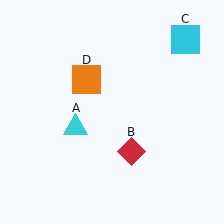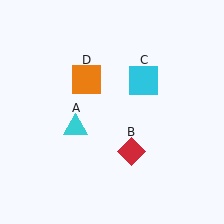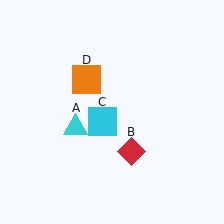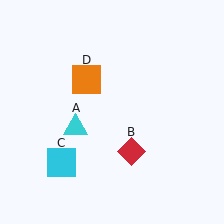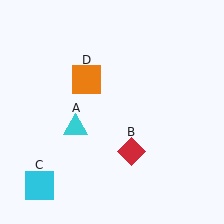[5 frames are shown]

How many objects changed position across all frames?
1 object changed position: cyan square (object C).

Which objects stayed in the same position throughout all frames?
Cyan triangle (object A) and red diamond (object B) and orange square (object D) remained stationary.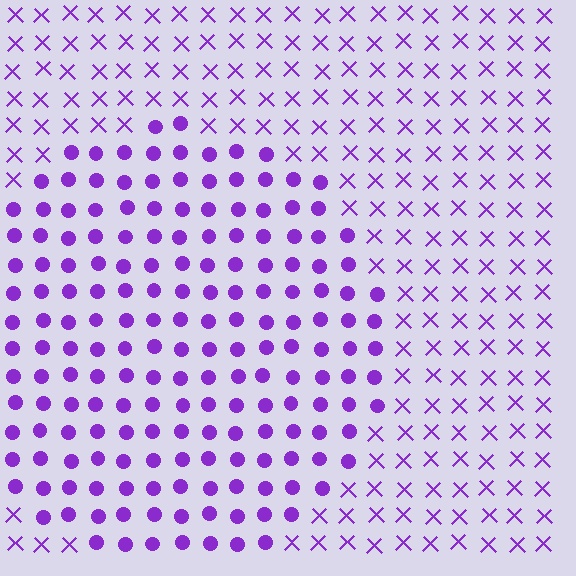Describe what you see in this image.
The image is filled with small purple elements arranged in a uniform grid. A circle-shaped region contains circles, while the surrounding area contains X marks. The boundary is defined purely by the change in element shape.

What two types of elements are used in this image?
The image uses circles inside the circle region and X marks outside it.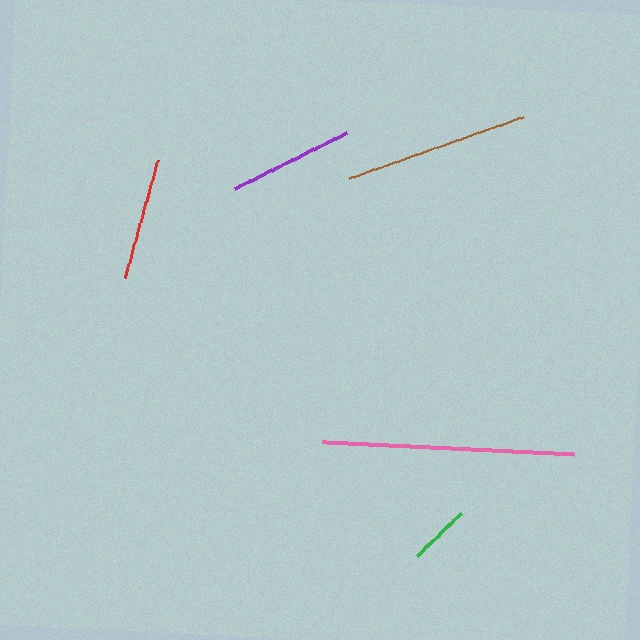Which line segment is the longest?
The pink line is the longest at approximately 251 pixels.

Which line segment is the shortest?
The green line is the shortest at approximately 61 pixels.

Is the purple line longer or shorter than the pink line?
The pink line is longer than the purple line.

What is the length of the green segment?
The green segment is approximately 61 pixels long.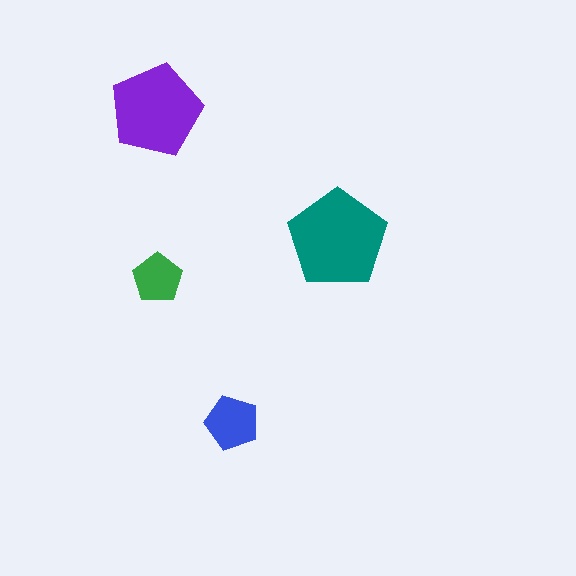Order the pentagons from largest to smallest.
the teal one, the purple one, the blue one, the green one.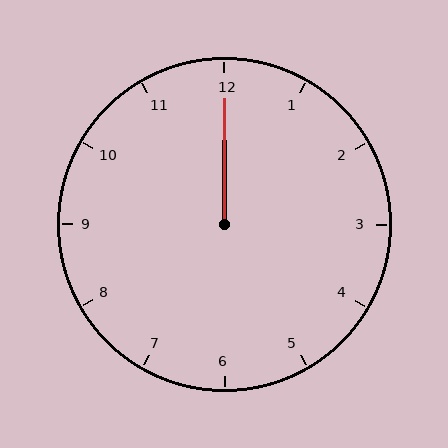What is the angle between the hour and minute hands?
Approximately 0 degrees.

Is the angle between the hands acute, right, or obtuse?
It is acute.